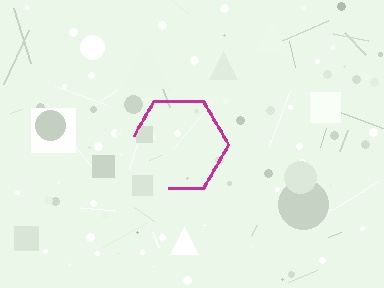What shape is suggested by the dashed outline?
The dashed outline suggests a hexagon.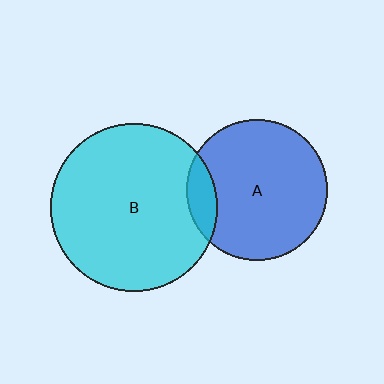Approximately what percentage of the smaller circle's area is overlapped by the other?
Approximately 10%.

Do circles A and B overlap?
Yes.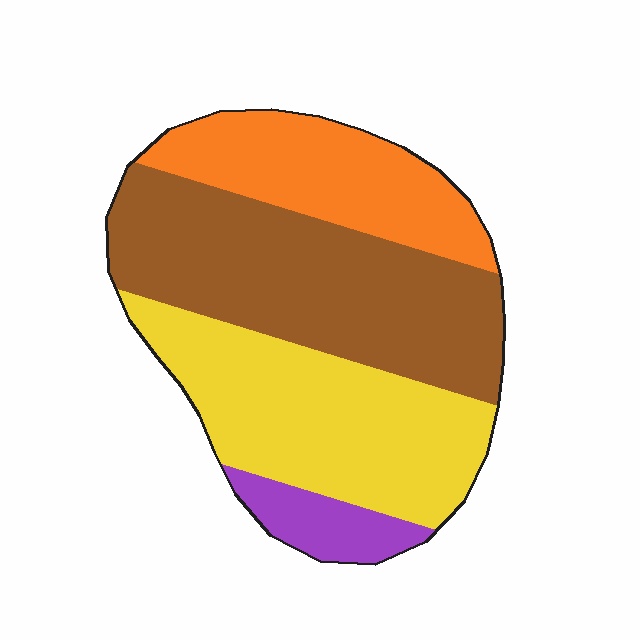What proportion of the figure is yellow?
Yellow covers about 35% of the figure.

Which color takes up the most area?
Brown, at roughly 40%.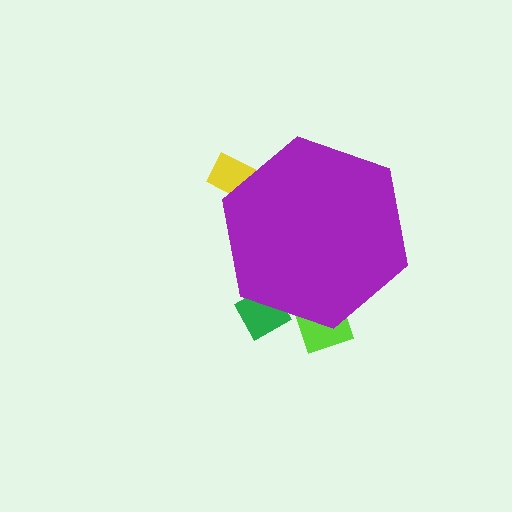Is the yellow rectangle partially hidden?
Yes, the yellow rectangle is partially hidden behind the purple hexagon.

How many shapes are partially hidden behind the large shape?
3 shapes are partially hidden.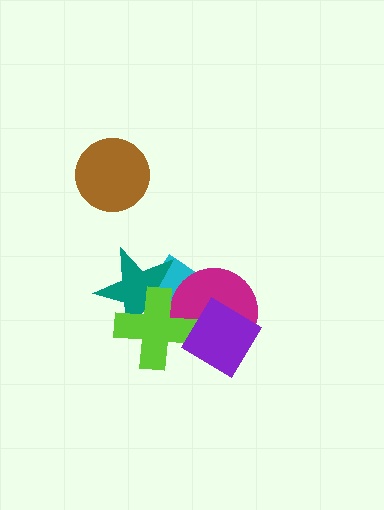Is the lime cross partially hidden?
No, no other shape covers it.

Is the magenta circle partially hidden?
Yes, it is partially covered by another shape.